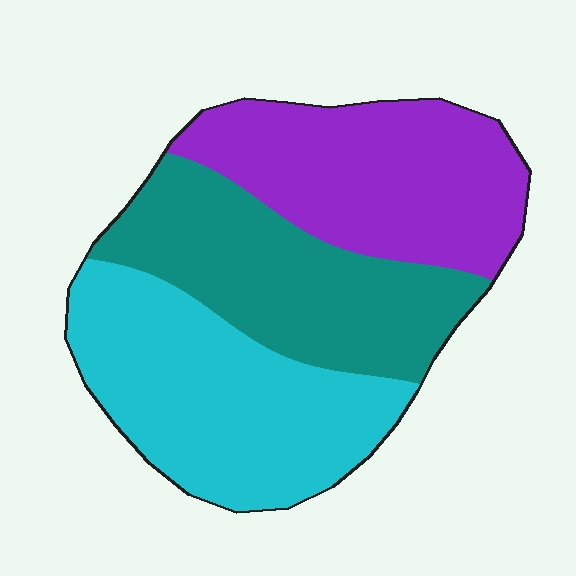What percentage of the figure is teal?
Teal takes up about one third (1/3) of the figure.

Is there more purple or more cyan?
Cyan.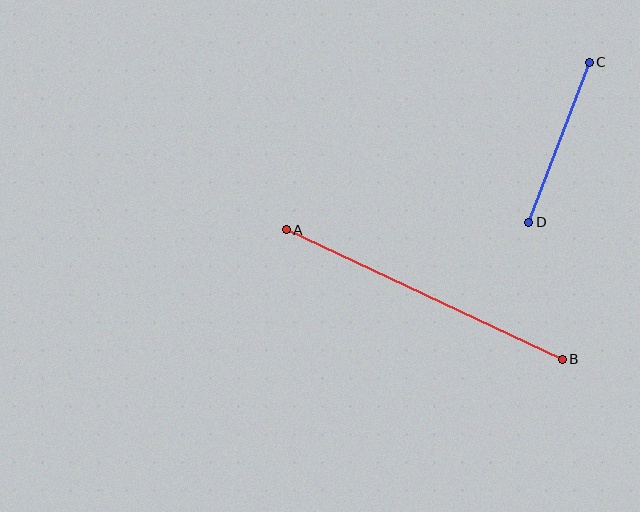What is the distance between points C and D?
The distance is approximately 171 pixels.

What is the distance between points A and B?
The distance is approximately 305 pixels.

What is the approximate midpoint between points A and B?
The midpoint is at approximately (424, 295) pixels.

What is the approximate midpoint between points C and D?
The midpoint is at approximately (559, 142) pixels.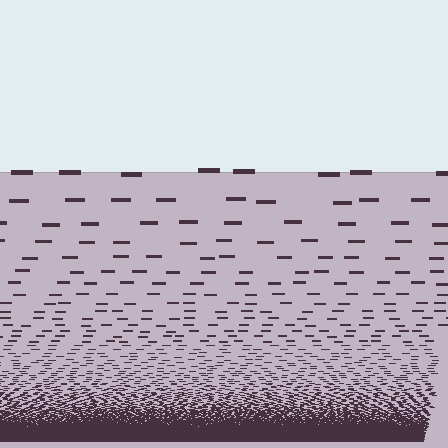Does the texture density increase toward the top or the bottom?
Density increases toward the bottom.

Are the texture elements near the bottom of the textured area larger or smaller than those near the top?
Smaller. The gradient is inverted — elements near the bottom are smaller and denser.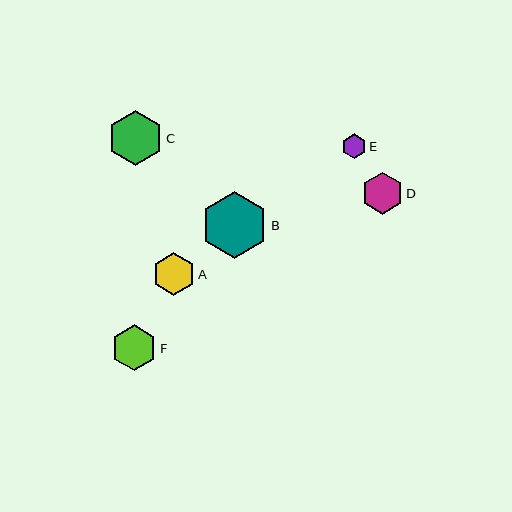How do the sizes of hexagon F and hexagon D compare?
Hexagon F and hexagon D are approximately the same size.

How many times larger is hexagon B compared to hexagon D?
Hexagon B is approximately 1.6 times the size of hexagon D.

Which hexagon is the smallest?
Hexagon E is the smallest with a size of approximately 24 pixels.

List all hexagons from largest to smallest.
From largest to smallest: B, C, F, A, D, E.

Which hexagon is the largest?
Hexagon B is the largest with a size of approximately 67 pixels.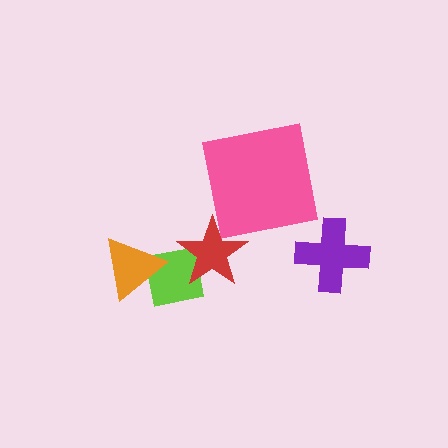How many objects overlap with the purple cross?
0 objects overlap with the purple cross.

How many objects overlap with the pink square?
0 objects overlap with the pink square.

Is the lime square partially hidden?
Yes, it is partially covered by another shape.